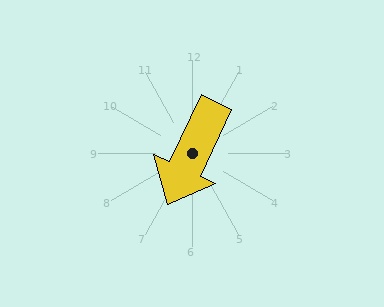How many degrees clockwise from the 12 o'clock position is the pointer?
Approximately 205 degrees.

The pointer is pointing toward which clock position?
Roughly 7 o'clock.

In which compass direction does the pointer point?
Southwest.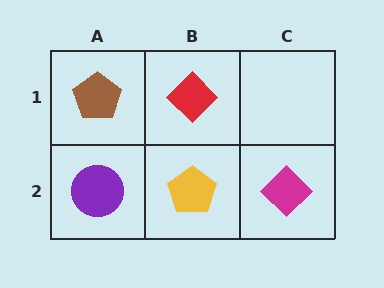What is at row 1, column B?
A red diamond.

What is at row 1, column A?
A brown pentagon.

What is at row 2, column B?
A yellow pentagon.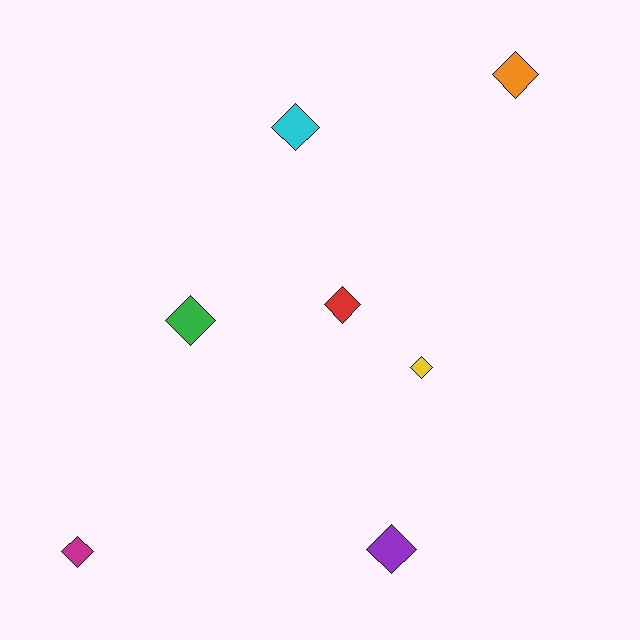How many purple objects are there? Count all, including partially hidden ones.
There is 1 purple object.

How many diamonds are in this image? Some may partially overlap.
There are 7 diamonds.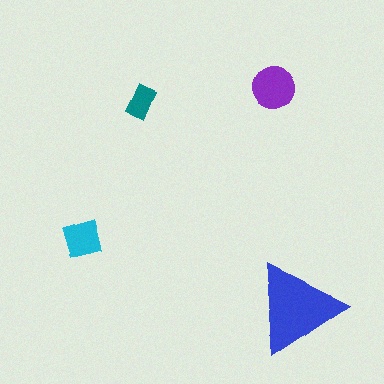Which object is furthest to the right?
The blue triangle is rightmost.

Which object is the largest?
The blue triangle.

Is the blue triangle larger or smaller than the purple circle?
Larger.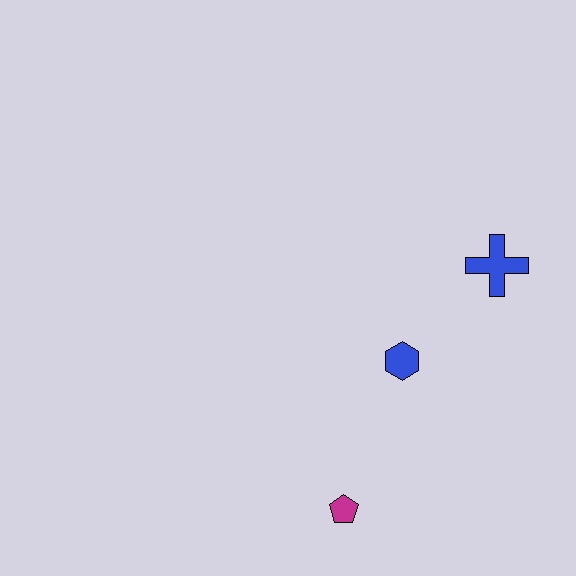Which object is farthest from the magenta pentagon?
The blue cross is farthest from the magenta pentagon.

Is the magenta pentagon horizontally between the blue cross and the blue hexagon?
No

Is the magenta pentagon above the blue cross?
No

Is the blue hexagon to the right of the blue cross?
No